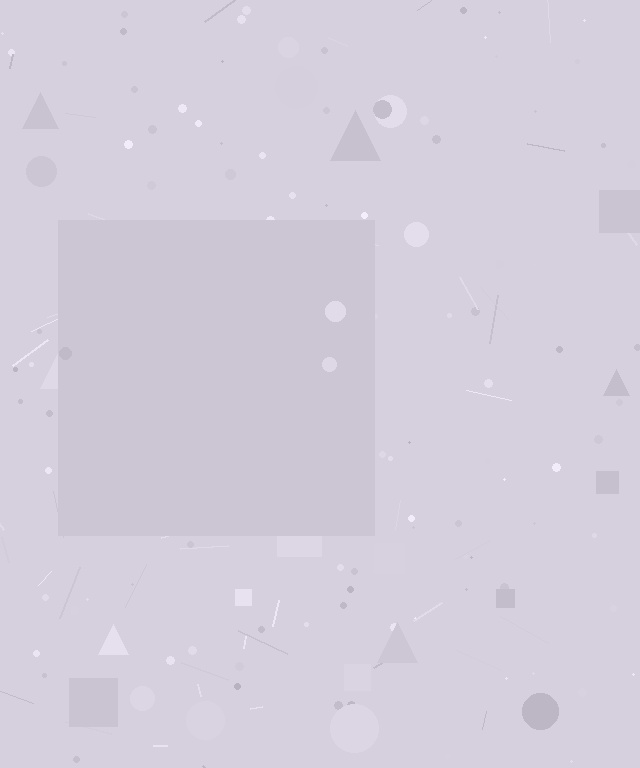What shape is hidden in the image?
A square is hidden in the image.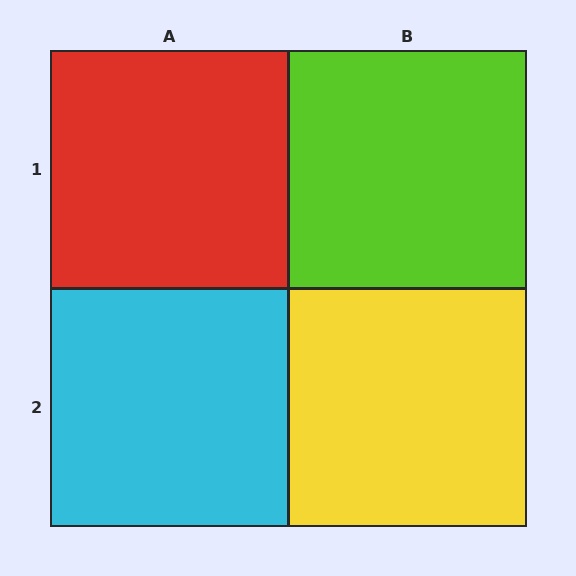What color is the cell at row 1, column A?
Red.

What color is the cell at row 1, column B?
Lime.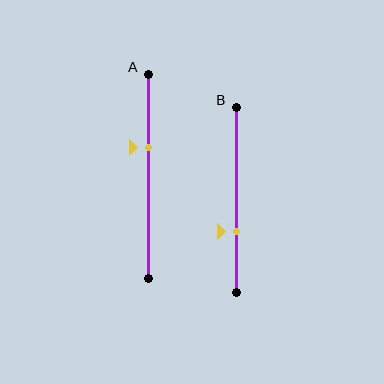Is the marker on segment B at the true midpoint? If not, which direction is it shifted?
No, the marker on segment B is shifted downward by about 17% of the segment length.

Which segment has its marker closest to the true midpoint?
Segment A has its marker closest to the true midpoint.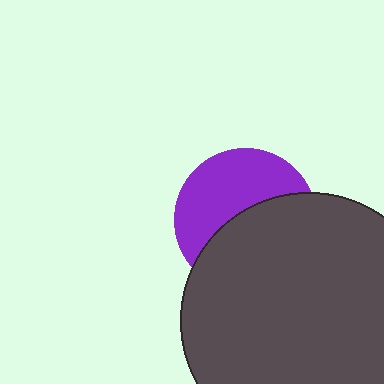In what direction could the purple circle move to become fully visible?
The purple circle could move up. That would shift it out from behind the dark gray circle entirely.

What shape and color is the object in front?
The object in front is a dark gray circle.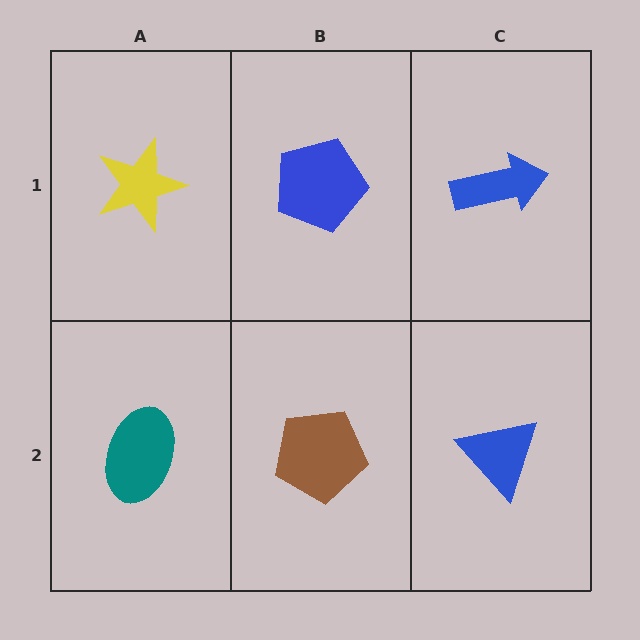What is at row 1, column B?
A blue pentagon.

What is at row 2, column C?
A blue triangle.